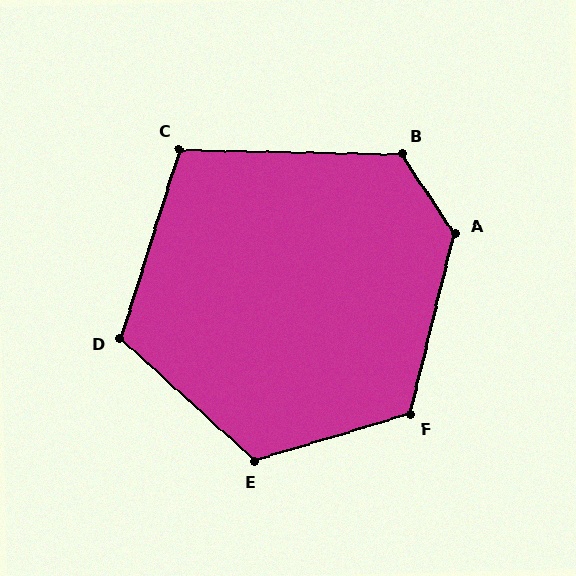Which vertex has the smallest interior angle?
C, at approximately 106 degrees.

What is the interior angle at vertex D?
Approximately 115 degrees (obtuse).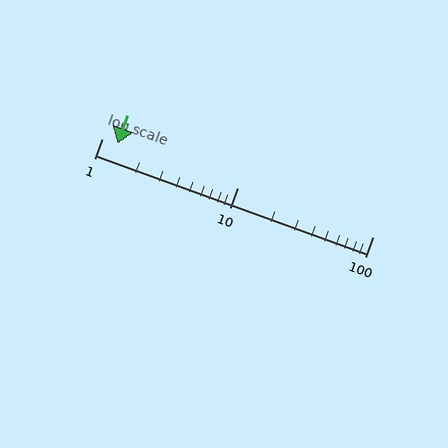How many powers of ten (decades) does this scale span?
The scale spans 2 decades, from 1 to 100.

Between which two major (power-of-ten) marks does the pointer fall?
The pointer is between 1 and 10.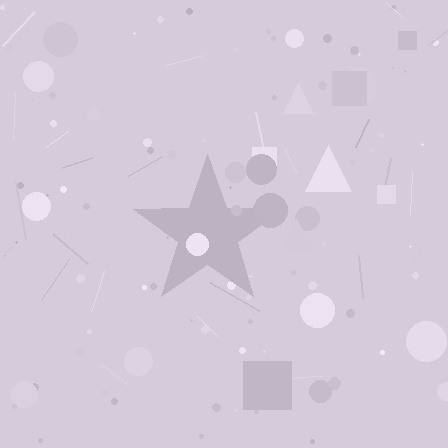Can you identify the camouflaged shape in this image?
The camouflaged shape is a star.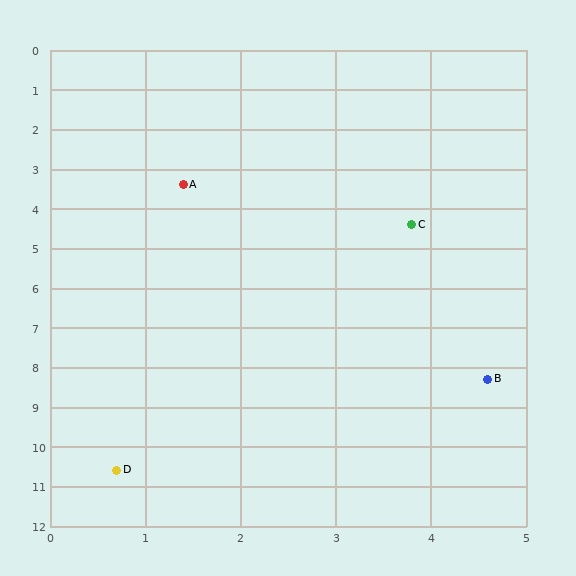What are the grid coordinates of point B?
Point B is at approximately (4.6, 8.3).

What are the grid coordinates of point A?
Point A is at approximately (1.4, 3.4).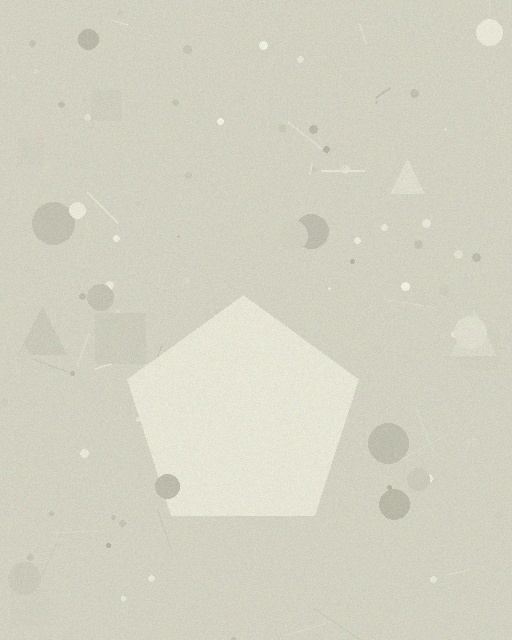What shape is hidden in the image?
A pentagon is hidden in the image.